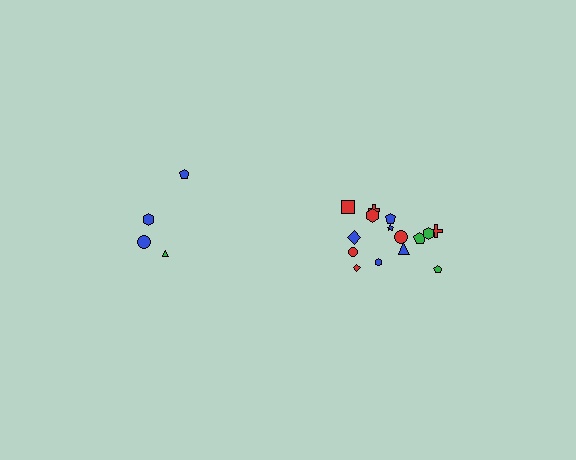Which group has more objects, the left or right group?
The right group.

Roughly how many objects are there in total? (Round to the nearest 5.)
Roughly 20 objects in total.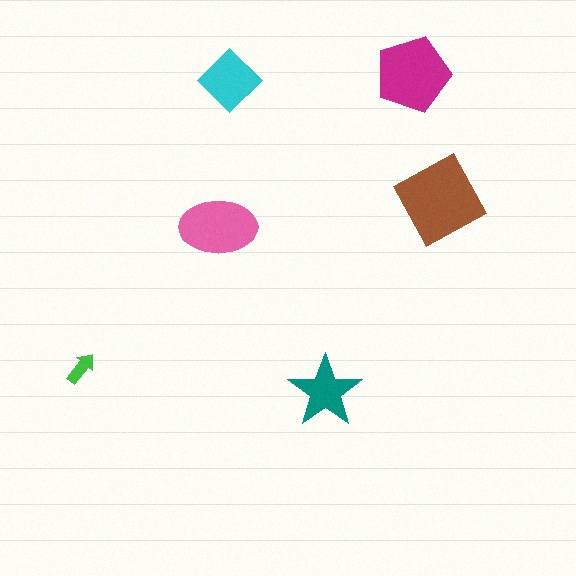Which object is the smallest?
The green arrow.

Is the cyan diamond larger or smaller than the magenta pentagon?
Smaller.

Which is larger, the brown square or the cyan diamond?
The brown square.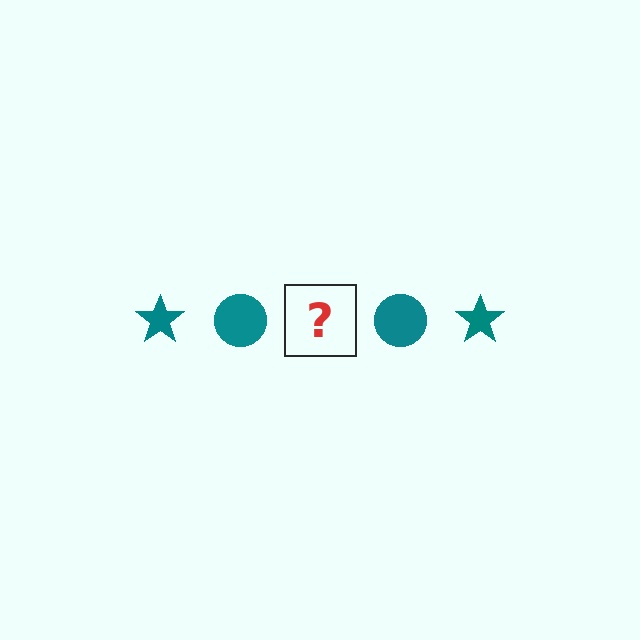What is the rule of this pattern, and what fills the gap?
The rule is that the pattern cycles through star, circle shapes in teal. The gap should be filled with a teal star.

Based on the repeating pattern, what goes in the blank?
The blank should be a teal star.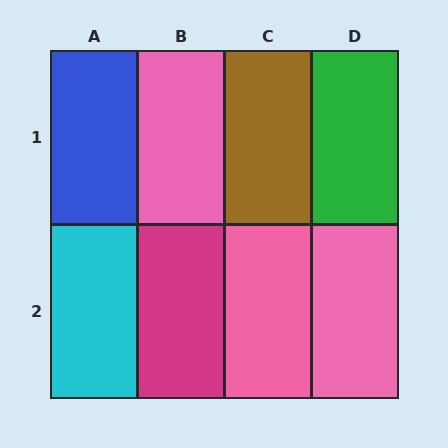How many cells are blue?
1 cell is blue.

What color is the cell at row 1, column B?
Pink.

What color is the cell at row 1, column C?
Brown.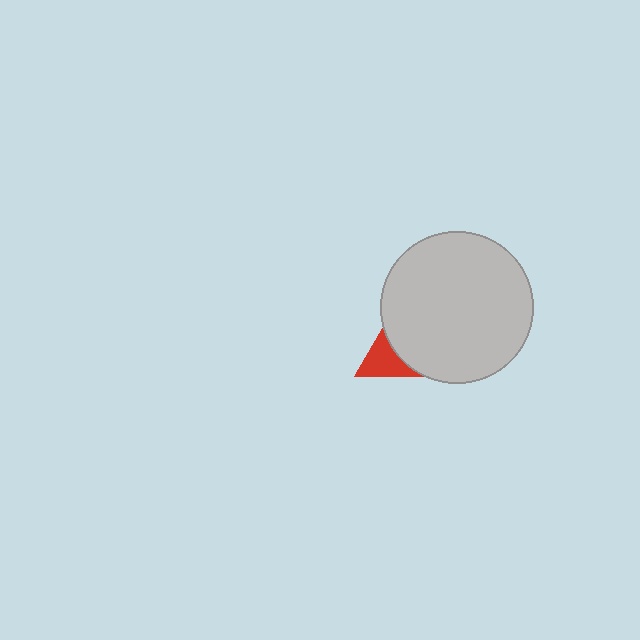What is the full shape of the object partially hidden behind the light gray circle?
The partially hidden object is a red triangle.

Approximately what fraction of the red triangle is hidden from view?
Roughly 61% of the red triangle is hidden behind the light gray circle.